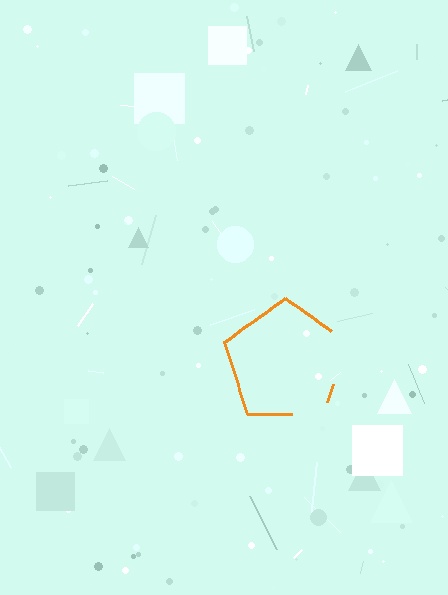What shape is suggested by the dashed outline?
The dashed outline suggests a pentagon.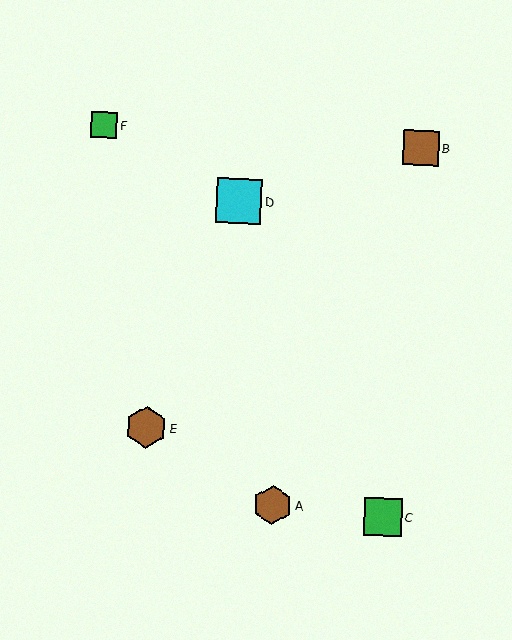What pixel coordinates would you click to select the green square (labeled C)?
Click at (383, 517) to select the green square C.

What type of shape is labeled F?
Shape F is a green square.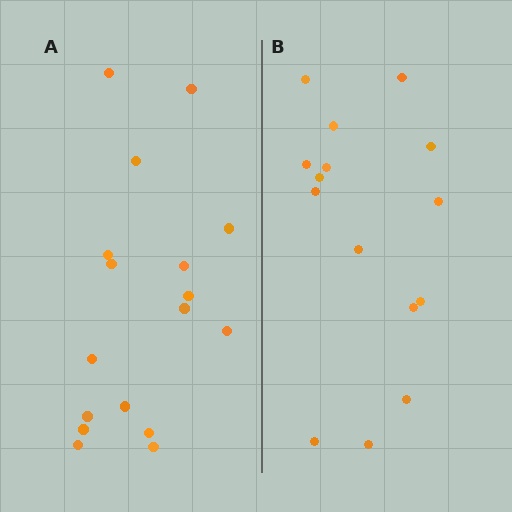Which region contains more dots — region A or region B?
Region A (the left region) has more dots.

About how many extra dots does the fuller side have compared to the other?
Region A has just a few more — roughly 2 or 3 more dots than region B.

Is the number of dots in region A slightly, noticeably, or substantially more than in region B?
Region A has only slightly more — the two regions are fairly close. The ratio is roughly 1.1 to 1.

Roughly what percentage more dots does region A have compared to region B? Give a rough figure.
About 15% more.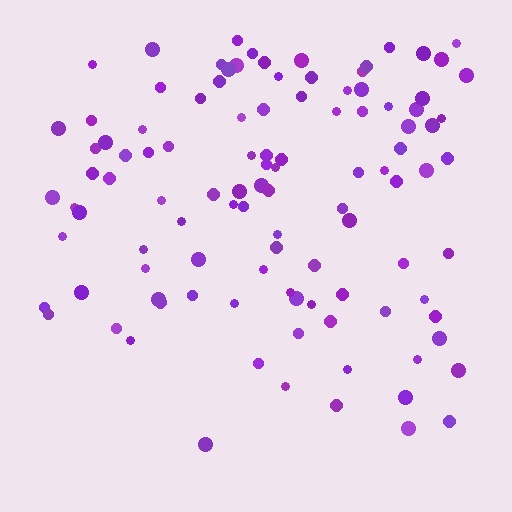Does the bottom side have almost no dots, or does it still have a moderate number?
Still a moderate number, just noticeably fewer than the top.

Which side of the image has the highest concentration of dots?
The top.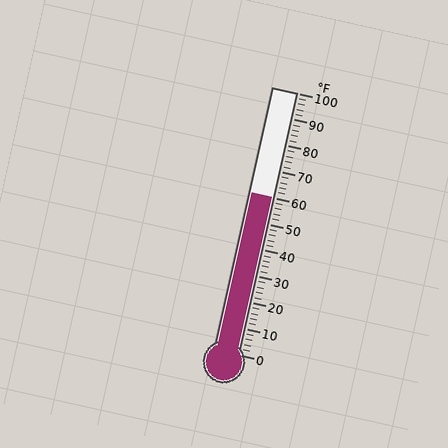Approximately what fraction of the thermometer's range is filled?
The thermometer is filled to approximately 60% of its range.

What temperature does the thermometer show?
The thermometer shows approximately 60°F.